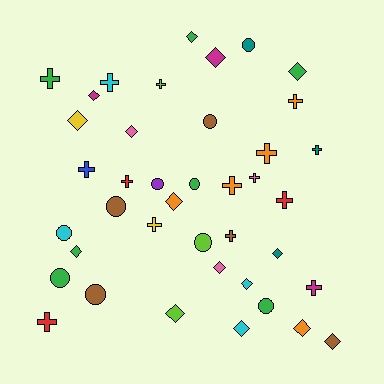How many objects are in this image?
There are 40 objects.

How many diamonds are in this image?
There are 15 diamonds.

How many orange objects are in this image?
There are 5 orange objects.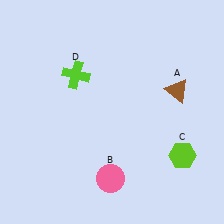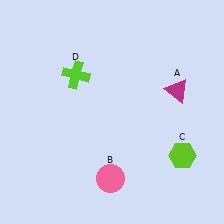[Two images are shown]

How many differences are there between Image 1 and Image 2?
There is 1 difference between the two images.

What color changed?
The triangle (A) changed from brown in Image 1 to magenta in Image 2.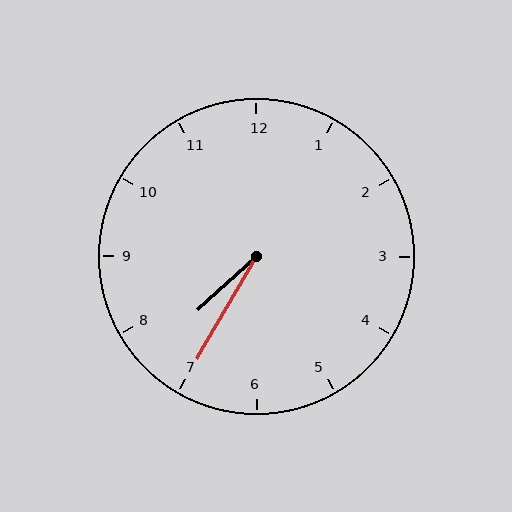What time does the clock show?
7:35.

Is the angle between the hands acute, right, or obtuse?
It is acute.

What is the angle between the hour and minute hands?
Approximately 18 degrees.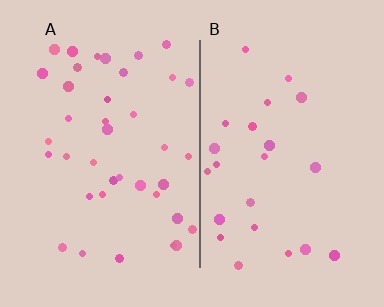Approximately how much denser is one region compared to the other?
Approximately 1.7× — region A over region B.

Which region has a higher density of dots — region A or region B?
A (the left).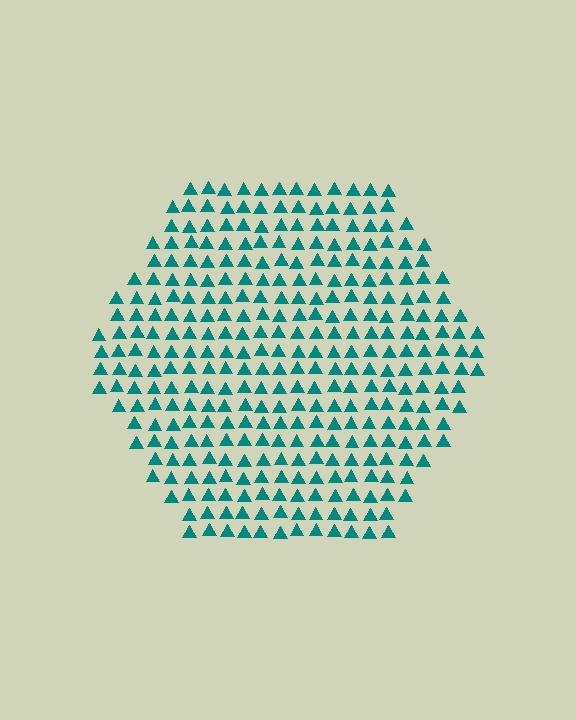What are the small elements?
The small elements are triangles.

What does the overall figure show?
The overall figure shows a hexagon.